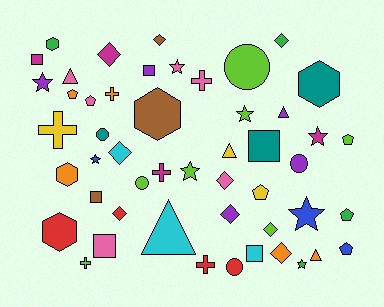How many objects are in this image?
There are 50 objects.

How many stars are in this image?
There are 8 stars.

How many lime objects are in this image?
There are 7 lime objects.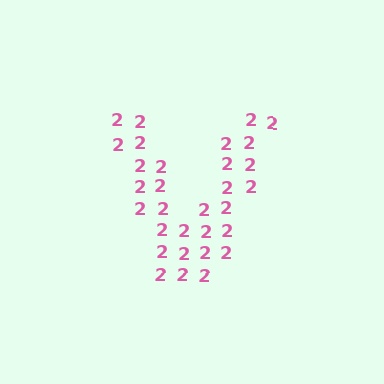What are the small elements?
The small elements are digit 2's.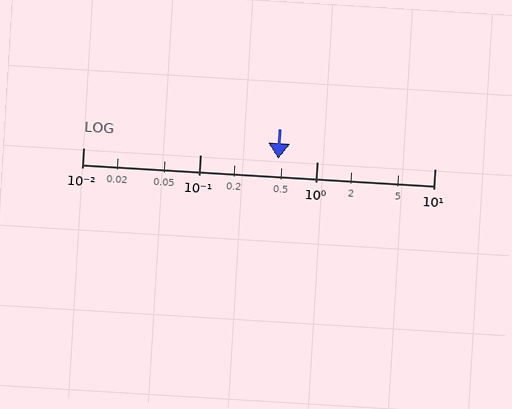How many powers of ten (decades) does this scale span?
The scale spans 3 decades, from 0.01 to 10.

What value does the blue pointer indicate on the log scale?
The pointer indicates approximately 0.46.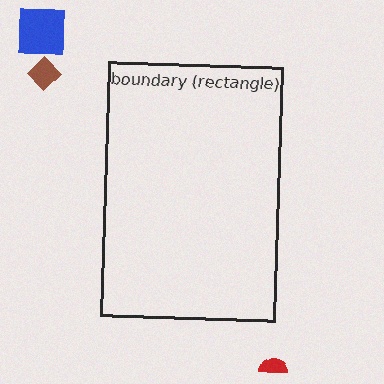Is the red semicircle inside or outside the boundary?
Outside.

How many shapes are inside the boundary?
0 inside, 3 outside.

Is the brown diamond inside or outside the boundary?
Outside.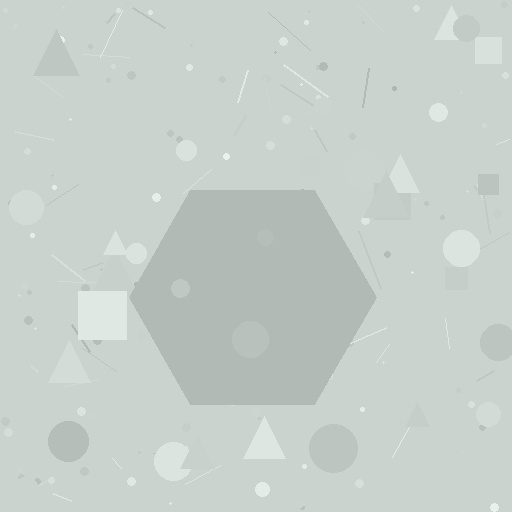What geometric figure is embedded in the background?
A hexagon is embedded in the background.